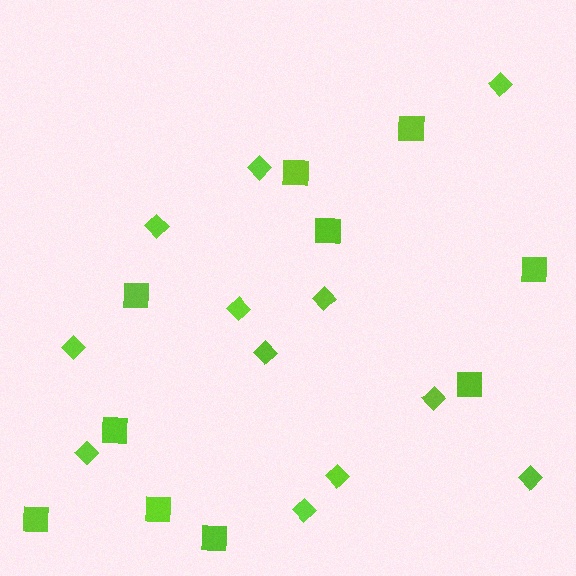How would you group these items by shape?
There are 2 groups: one group of diamonds (12) and one group of squares (10).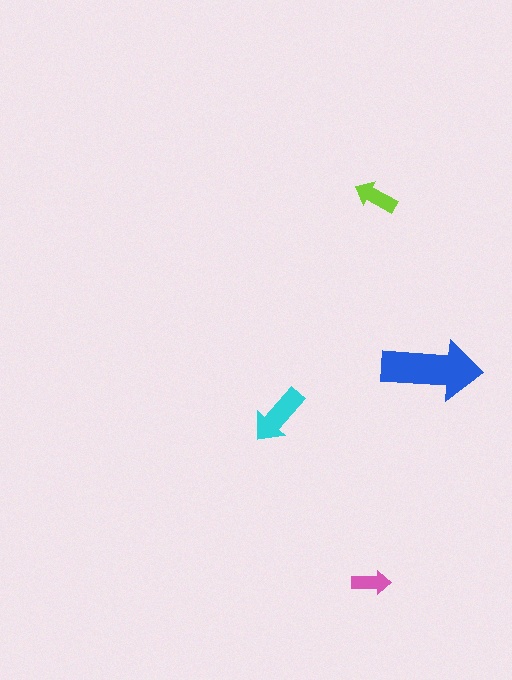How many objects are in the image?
There are 4 objects in the image.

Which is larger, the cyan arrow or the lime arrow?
The cyan one.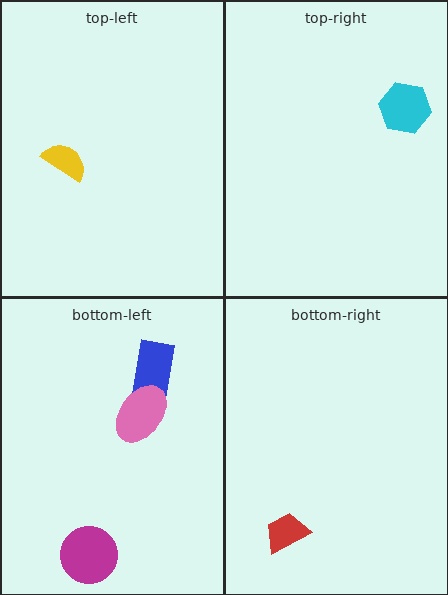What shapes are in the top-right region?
The cyan hexagon.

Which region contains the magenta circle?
The bottom-left region.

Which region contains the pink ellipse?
The bottom-left region.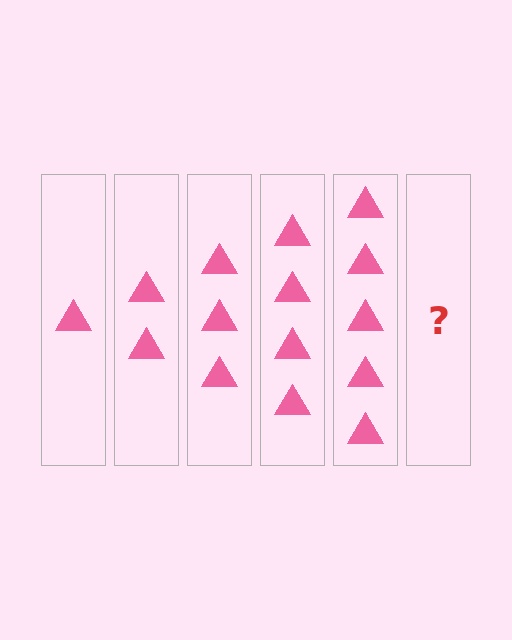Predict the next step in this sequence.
The next step is 6 triangles.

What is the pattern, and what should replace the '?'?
The pattern is that each step adds one more triangle. The '?' should be 6 triangles.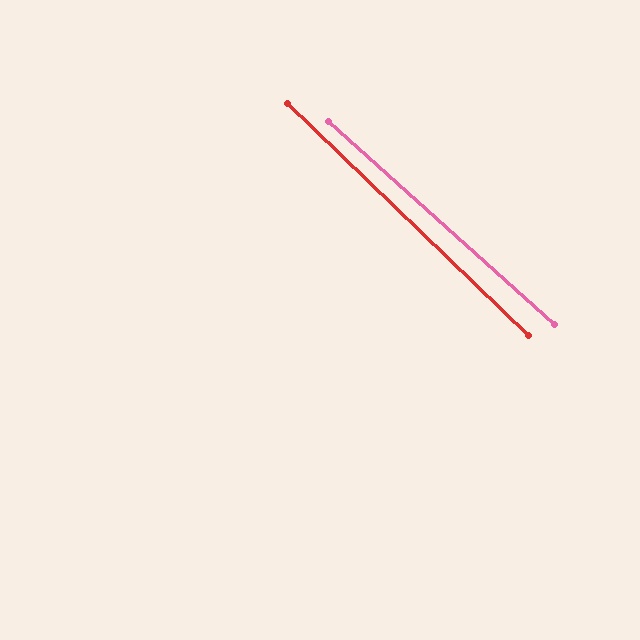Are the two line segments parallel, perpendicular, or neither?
Parallel — their directions differ by only 1.9°.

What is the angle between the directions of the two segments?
Approximately 2 degrees.